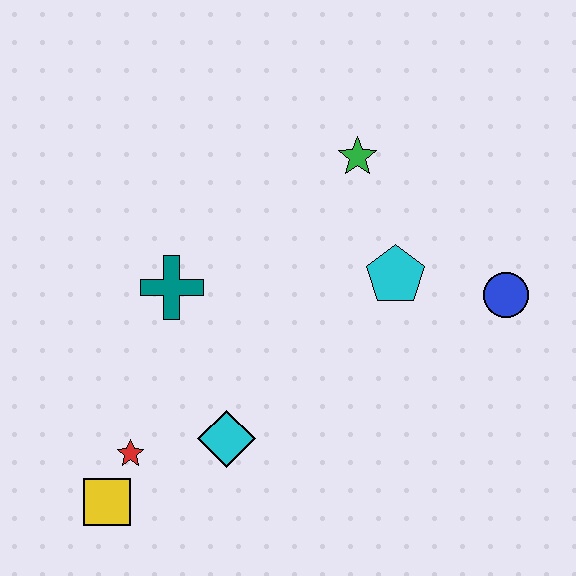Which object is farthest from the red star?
The blue circle is farthest from the red star.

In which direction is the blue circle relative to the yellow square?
The blue circle is to the right of the yellow square.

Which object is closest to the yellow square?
The red star is closest to the yellow square.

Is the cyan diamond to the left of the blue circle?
Yes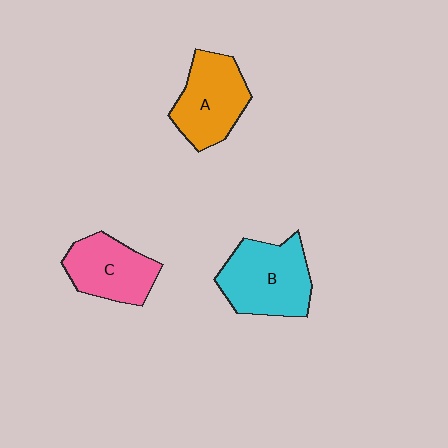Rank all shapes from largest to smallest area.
From largest to smallest: B (cyan), A (orange), C (pink).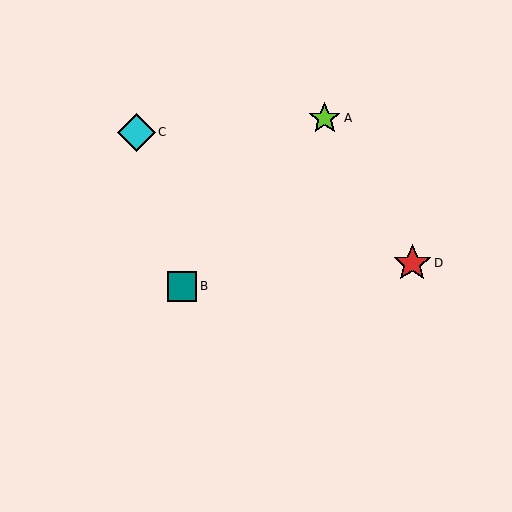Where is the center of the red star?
The center of the red star is at (412, 263).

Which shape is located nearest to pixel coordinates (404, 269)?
The red star (labeled D) at (412, 263) is nearest to that location.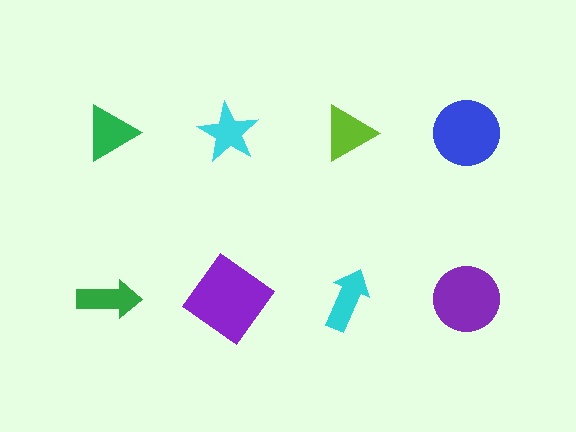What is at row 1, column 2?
A cyan star.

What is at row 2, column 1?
A green arrow.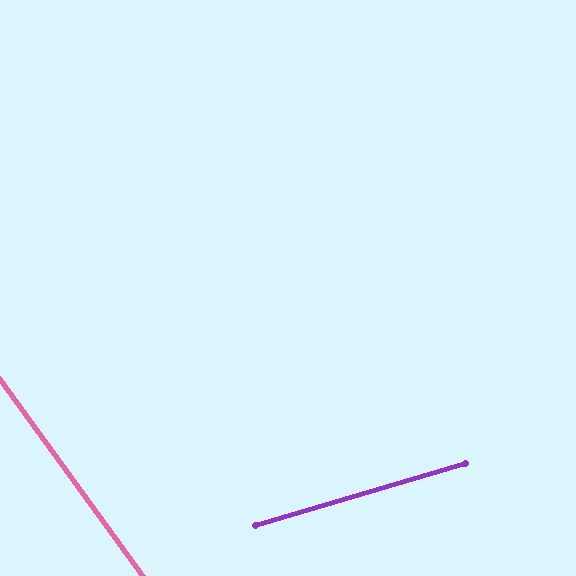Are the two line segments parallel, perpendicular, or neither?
Neither parallel nor perpendicular — they differ by about 70°.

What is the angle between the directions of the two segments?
Approximately 70 degrees.